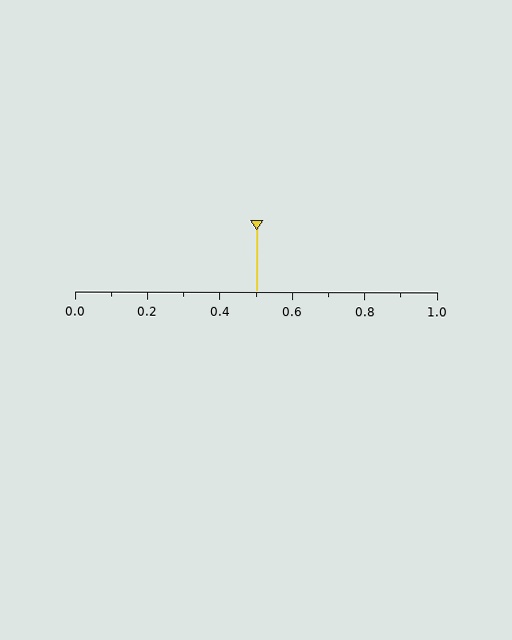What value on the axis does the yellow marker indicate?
The marker indicates approximately 0.5.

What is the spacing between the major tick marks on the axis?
The major ticks are spaced 0.2 apart.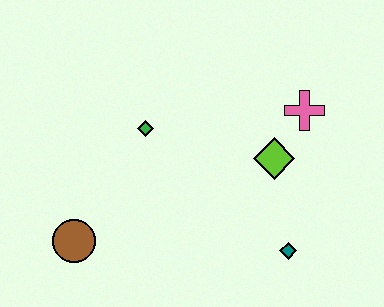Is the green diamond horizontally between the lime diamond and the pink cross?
No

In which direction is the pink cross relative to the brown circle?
The pink cross is to the right of the brown circle.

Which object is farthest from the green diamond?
The teal diamond is farthest from the green diamond.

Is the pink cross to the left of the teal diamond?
No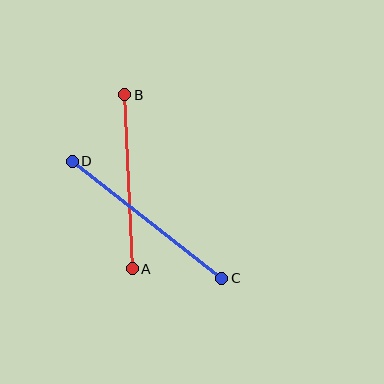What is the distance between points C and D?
The distance is approximately 190 pixels.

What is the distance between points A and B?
The distance is approximately 174 pixels.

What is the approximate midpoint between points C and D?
The midpoint is at approximately (147, 220) pixels.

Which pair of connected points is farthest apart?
Points C and D are farthest apart.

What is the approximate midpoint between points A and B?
The midpoint is at approximately (129, 182) pixels.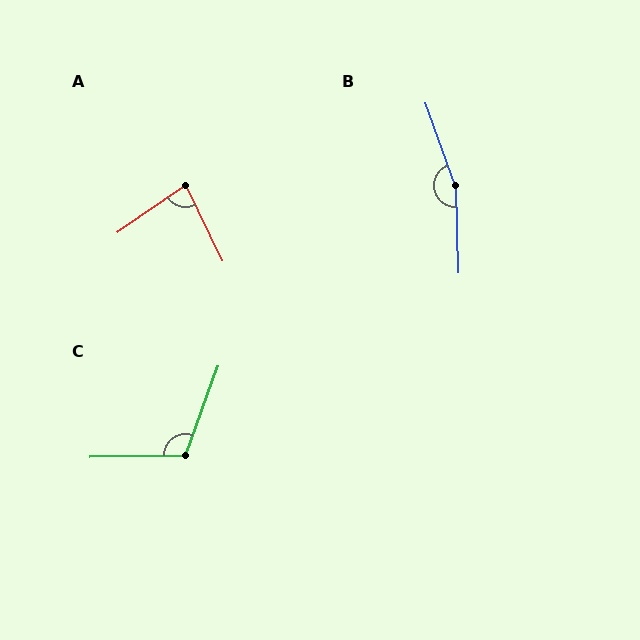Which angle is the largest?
B, at approximately 162 degrees.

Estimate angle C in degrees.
Approximately 111 degrees.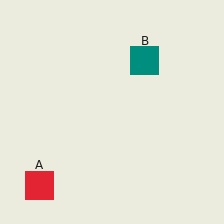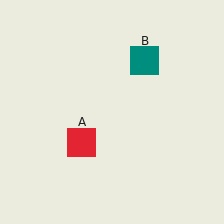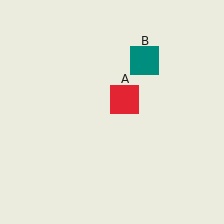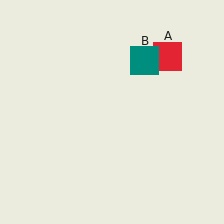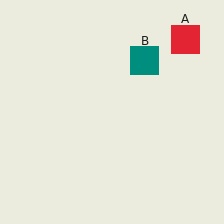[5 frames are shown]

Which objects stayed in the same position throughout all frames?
Teal square (object B) remained stationary.